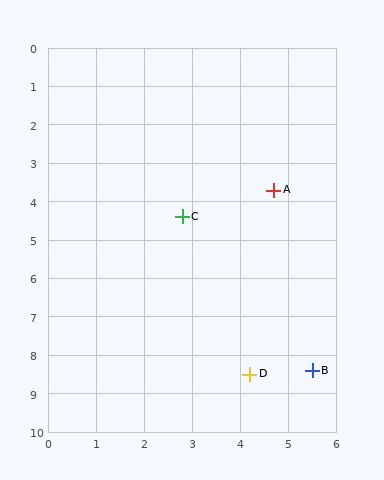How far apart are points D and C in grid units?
Points D and C are about 4.3 grid units apart.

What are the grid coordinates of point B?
Point B is at approximately (5.5, 8.4).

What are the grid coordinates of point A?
Point A is at approximately (4.7, 3.7).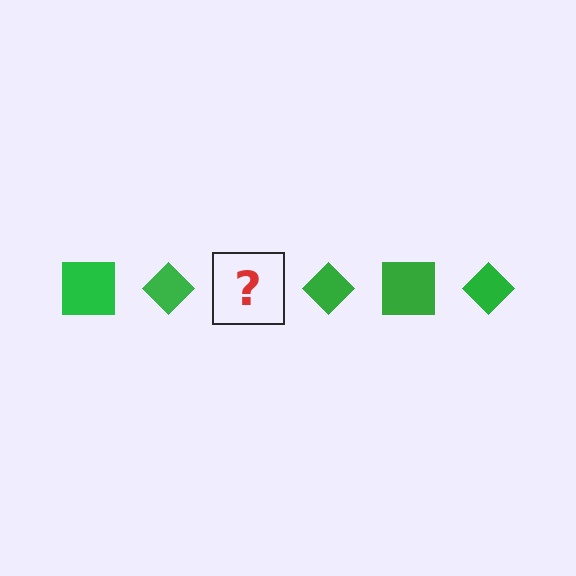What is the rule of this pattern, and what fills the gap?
The rule is that the pattern cycles through square, diamond shapes in green. The gap should be filled with a green square.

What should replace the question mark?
The question mark should be replaced with a green square.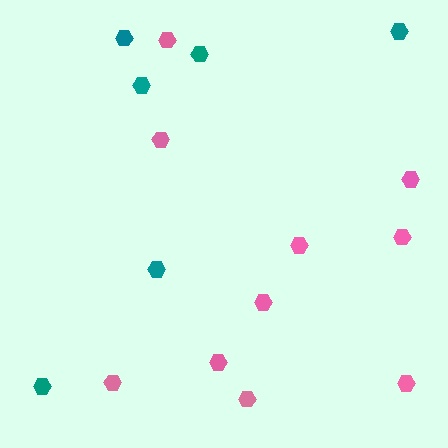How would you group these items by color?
There are 2 groups: one group of pink hexagons (10) and one group of teal hexagons (6).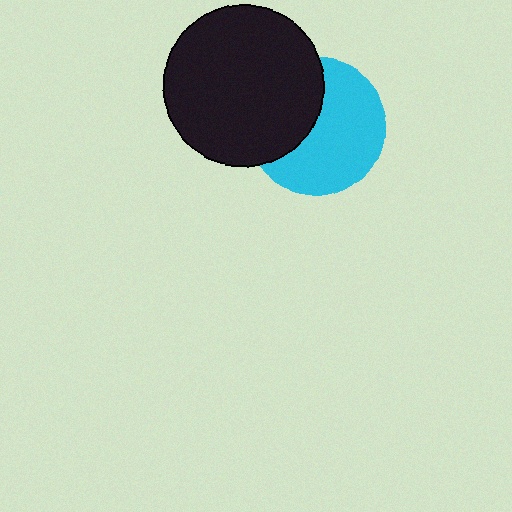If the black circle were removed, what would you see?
You would see the complete cyan circle.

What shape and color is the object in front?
The object in front is a black circle.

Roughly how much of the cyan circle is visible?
About half of it is visible (roughly 61%).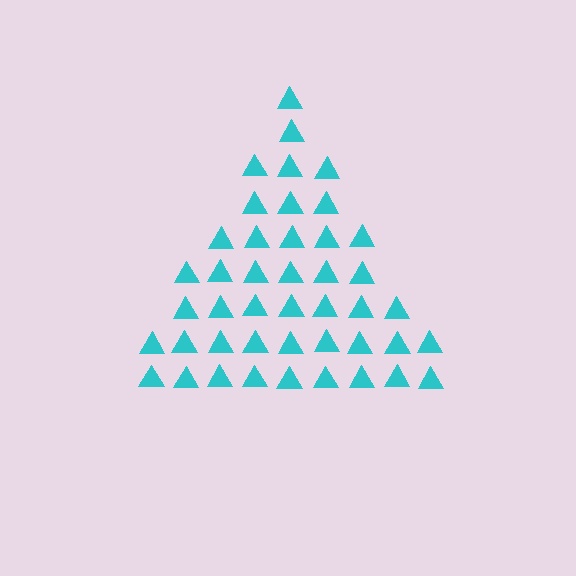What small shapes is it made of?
It is made of small triangles.